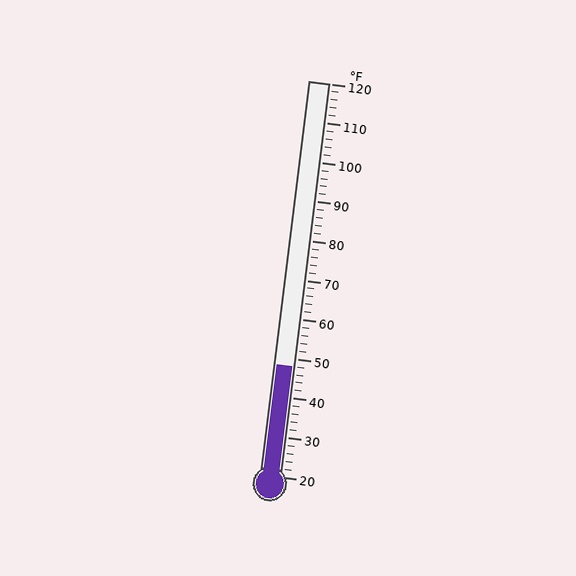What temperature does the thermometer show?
The thermometer shows approximately 48°F.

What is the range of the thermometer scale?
The thermometer scale ranges from 20°F to 120°F.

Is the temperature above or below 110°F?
The temperature is below 110°F.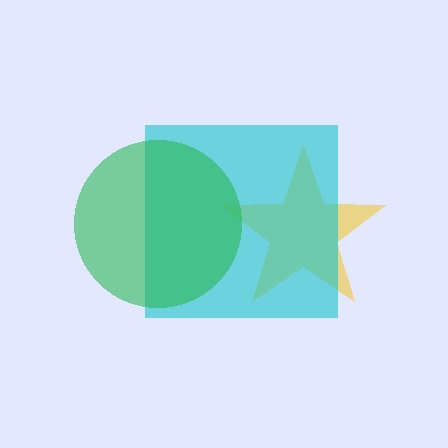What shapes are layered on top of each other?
The layered shapes are: a yellow star, a cyan square, a green circle.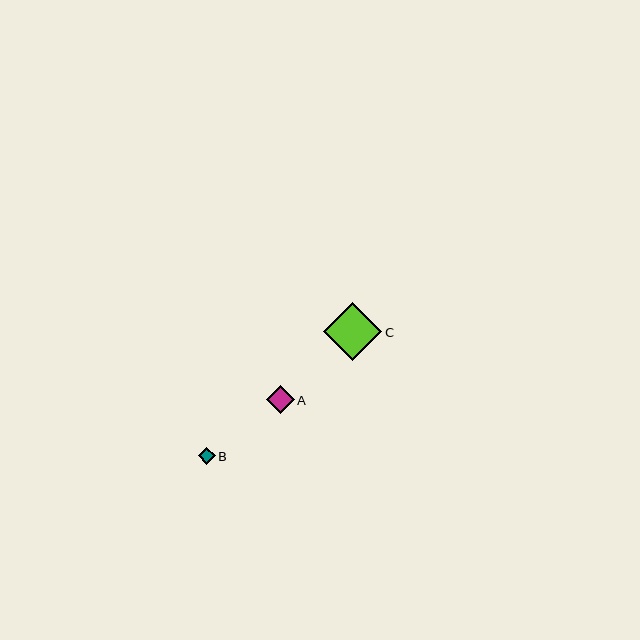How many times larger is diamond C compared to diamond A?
Diamond C is approximately 2.1 times the size of diamond A.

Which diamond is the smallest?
Diamond B is the smallest with a size of approximately 17 pixels.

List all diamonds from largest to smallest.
From largest to smallest: C, A, B.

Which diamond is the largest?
Diamond C is the largest with a size of approximately 58 pixels.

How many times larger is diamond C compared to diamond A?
Diamond C is approximately 2.1 times the size of diamond A.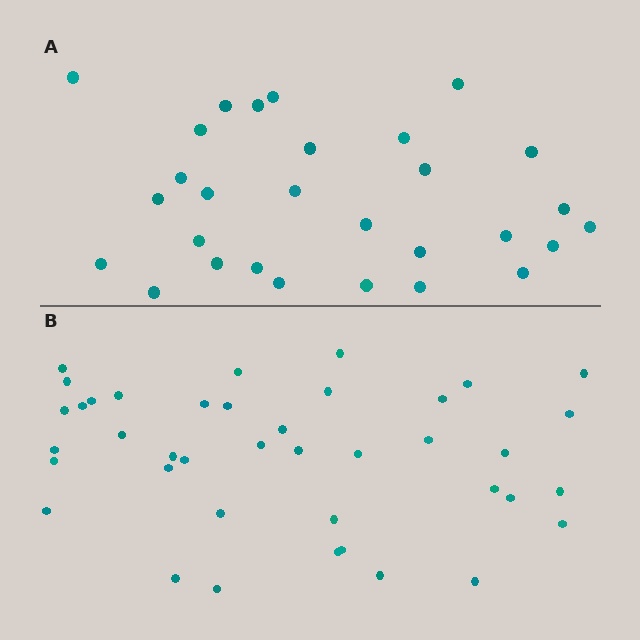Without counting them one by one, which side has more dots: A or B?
Region B (the bottom region) has more dots.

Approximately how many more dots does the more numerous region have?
Region B has roughly 12 or so more dots than region A.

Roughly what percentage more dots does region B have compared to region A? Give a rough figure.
About 40% more.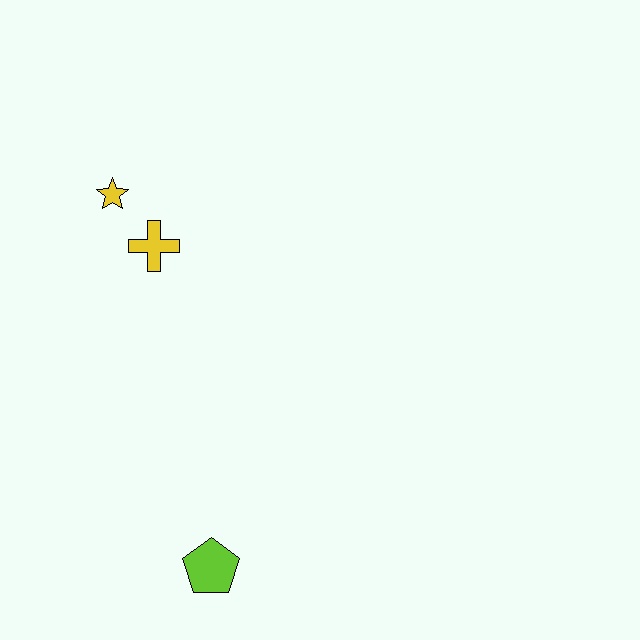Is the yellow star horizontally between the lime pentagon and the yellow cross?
No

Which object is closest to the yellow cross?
The yellow star is closest to the yellow cross.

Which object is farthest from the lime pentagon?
The yellow star is farthest from the lime pentagon.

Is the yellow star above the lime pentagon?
Yes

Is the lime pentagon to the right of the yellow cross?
Yes